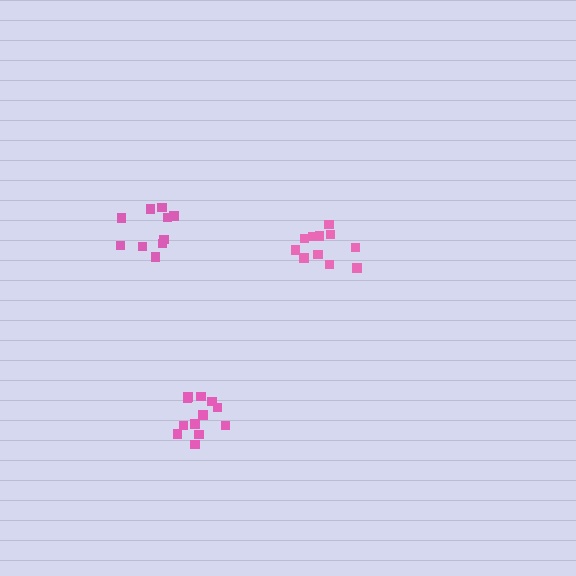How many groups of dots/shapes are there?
There are 3 groups.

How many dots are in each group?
Group 1: 11 dots, Group 2: 12 dots, Group 3: 10 dots (33 total).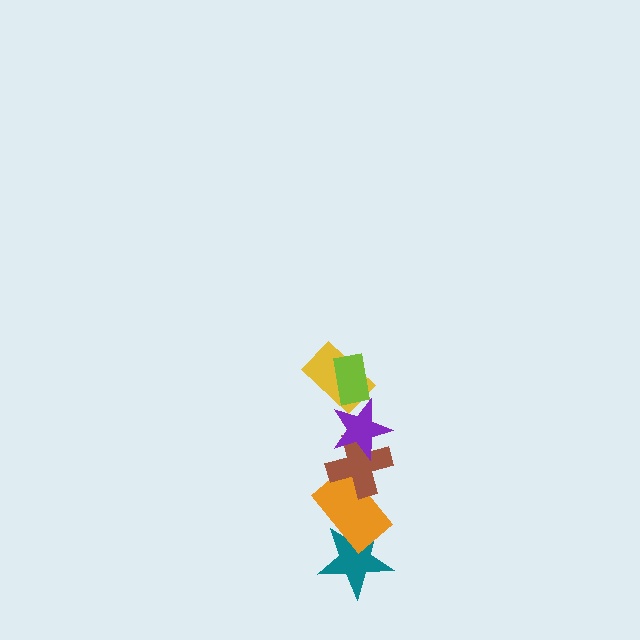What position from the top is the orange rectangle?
The orange rectangle is 5th from the top.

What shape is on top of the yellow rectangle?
The lime rectangle is on top of the yellow rectangle.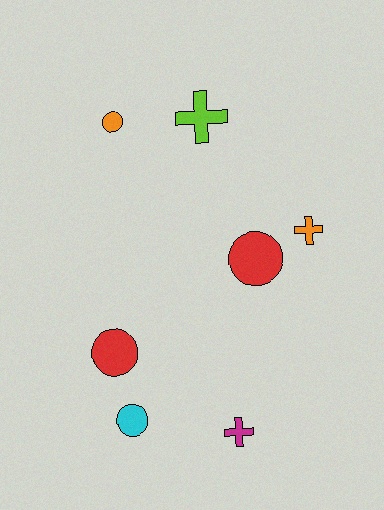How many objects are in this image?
There are 7 objects.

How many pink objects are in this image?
There are no pink objects.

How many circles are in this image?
There are 4 circles.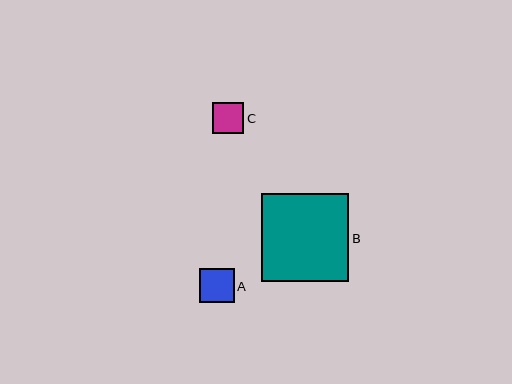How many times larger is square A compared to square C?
Square A is approximately 1.1 times the size of square C.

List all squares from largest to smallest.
From largest to smallest: B, A, C.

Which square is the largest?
Square B is the largest with a size of approximately 88 pixels.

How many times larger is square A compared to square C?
Square A is approximately 1.1 times the size of square C.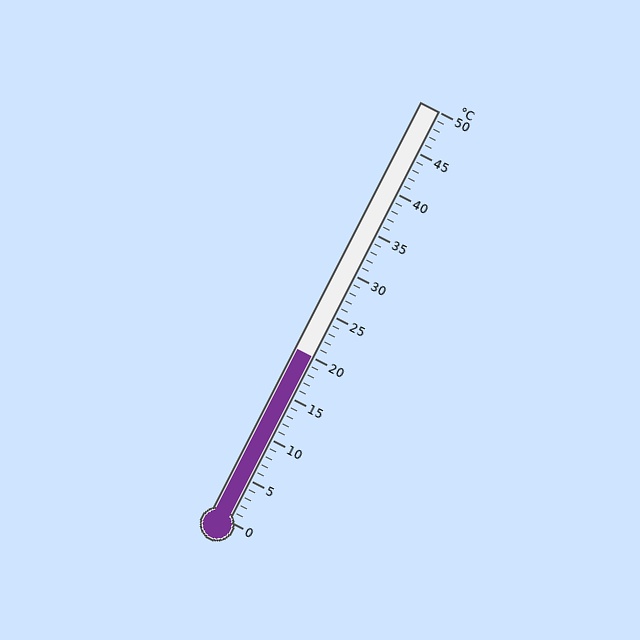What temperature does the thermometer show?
The thermometer shows approximately 20°C.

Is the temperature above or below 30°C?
The temperature is below 30°C.